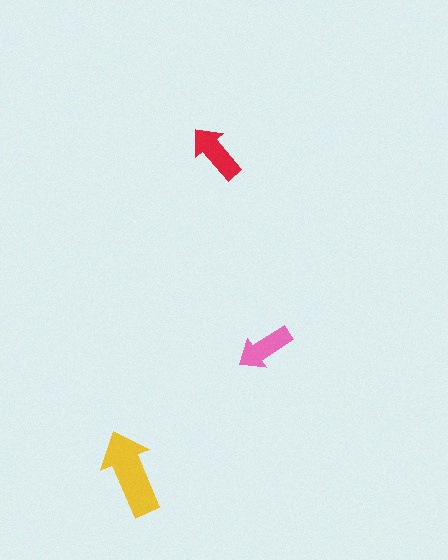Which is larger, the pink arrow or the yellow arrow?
The yellow one.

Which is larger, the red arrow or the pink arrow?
The red one.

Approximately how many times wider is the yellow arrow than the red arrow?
About 1.5 times wider.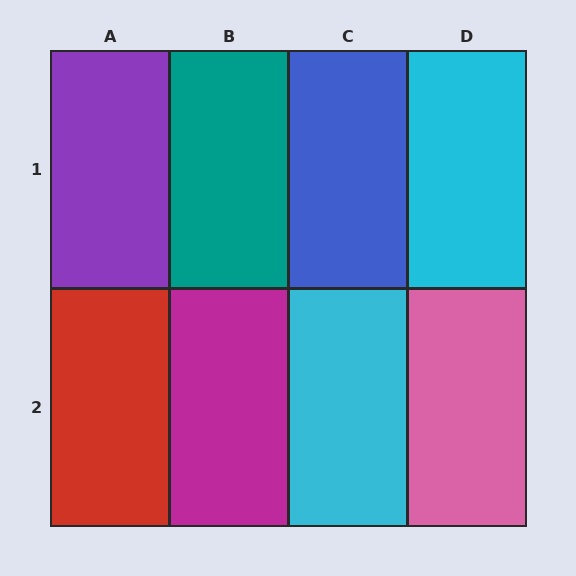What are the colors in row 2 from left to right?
Red, magenta, cyan, pink.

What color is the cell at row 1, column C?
Blue.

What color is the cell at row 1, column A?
Purple.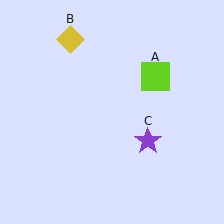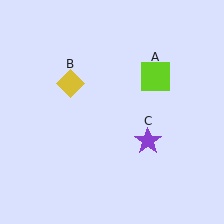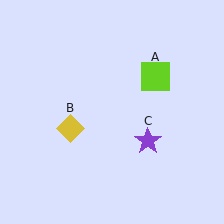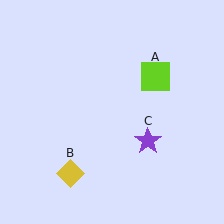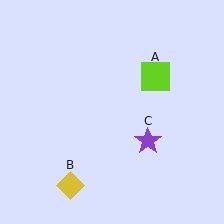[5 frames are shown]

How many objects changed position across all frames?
1 object changed position: yellow diamond (object B).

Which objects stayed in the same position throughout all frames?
Lime square (object A) and purple star (object C) remained stationary.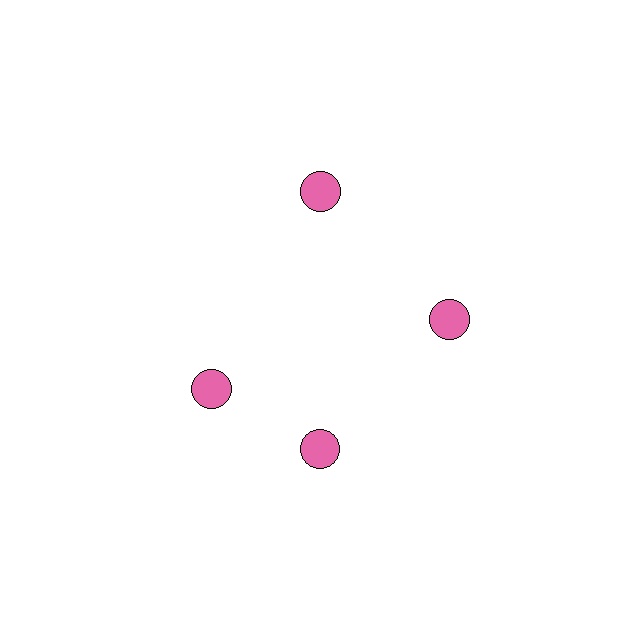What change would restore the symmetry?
The symmetry would be restored by rotating it back into even spacing with its neighbors so that all 4 circles sit at equal angles and equal distance from the center.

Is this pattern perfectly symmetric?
No. The 4 pink circles are arranged in a ring, but one element near the 9 o'clock position is rotated out of alignment along the ring, breaking the 4-fold rotational symmetry.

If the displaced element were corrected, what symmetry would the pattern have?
It would have 4-fold rotational symmetry — the pattern would map onto itself every 90 degrees.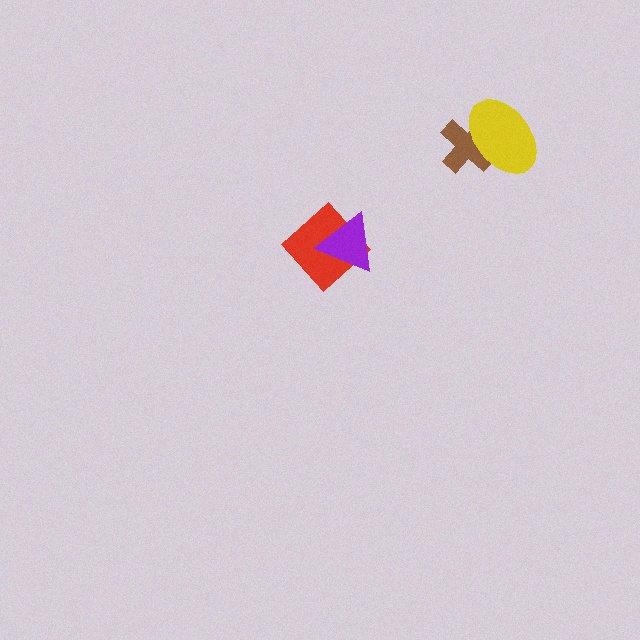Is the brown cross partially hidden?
Yes, it is partially covered by another shape.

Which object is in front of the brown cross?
The yellow ellipse is in front of the brown cross.